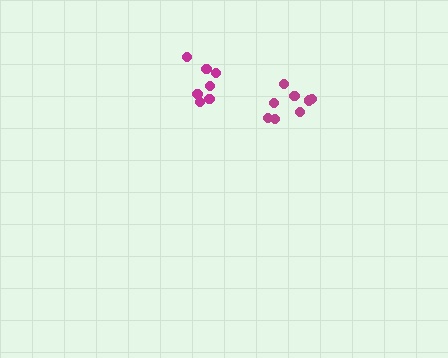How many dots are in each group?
Group 1: 8 dots, Group 2: 7 dots (15 total).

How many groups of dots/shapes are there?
There are 2 groups.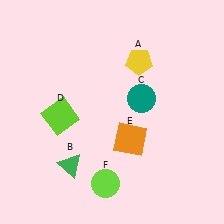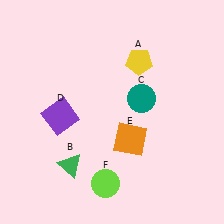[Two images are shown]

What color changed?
The square (D) changed from lime in Image 1 to purple in Image 2.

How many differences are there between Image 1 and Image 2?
There is 1 difference between the two images.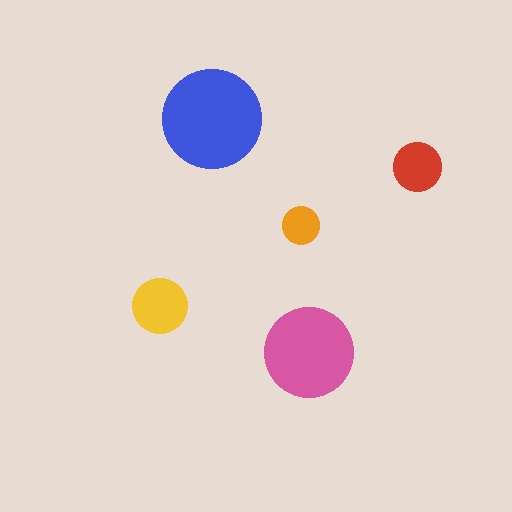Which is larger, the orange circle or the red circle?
The red one.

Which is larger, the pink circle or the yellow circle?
The pink one.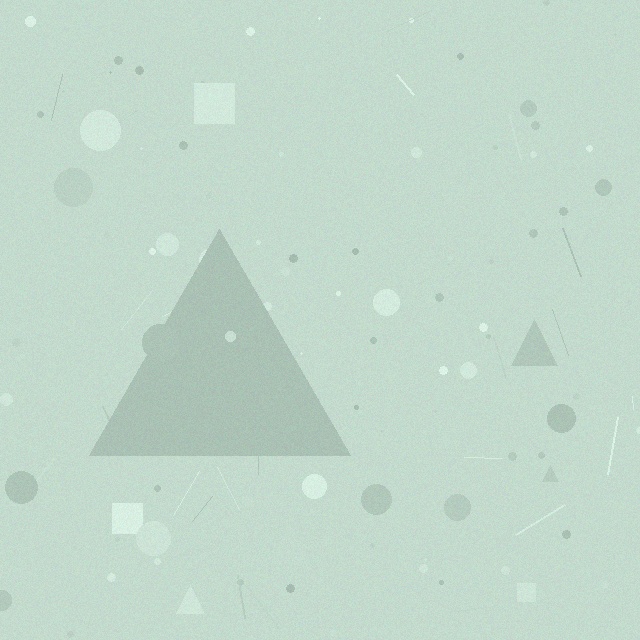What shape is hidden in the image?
A triangle is hidden in the image.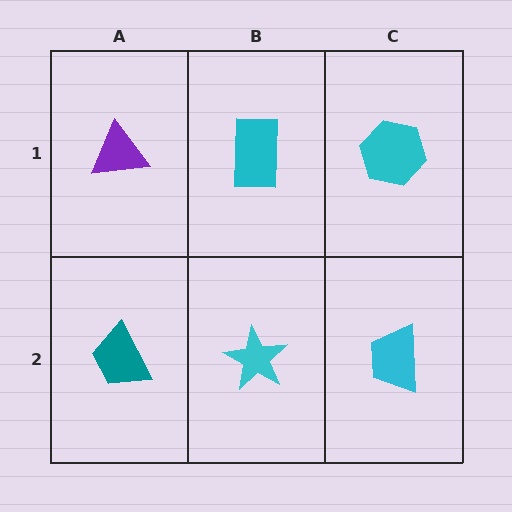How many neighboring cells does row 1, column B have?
3.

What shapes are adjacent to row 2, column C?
A cyan hexagon (row 1, column C), a cyan star (row 2, column B).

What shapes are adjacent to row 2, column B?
A cyan rectangle (row 1, column B), a teal trapezoid (row 2, column A), a cyan trapezoid (row 2, column C).